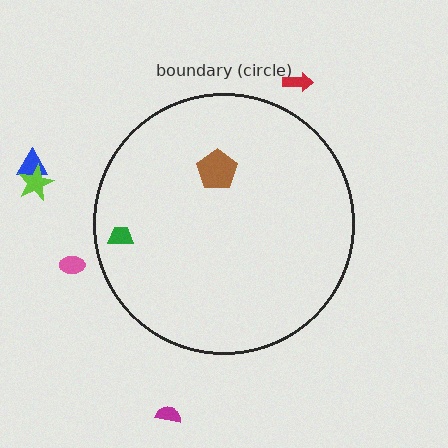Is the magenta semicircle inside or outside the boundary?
Outside.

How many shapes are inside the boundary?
2 inside, 5 outside.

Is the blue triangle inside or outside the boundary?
Outside.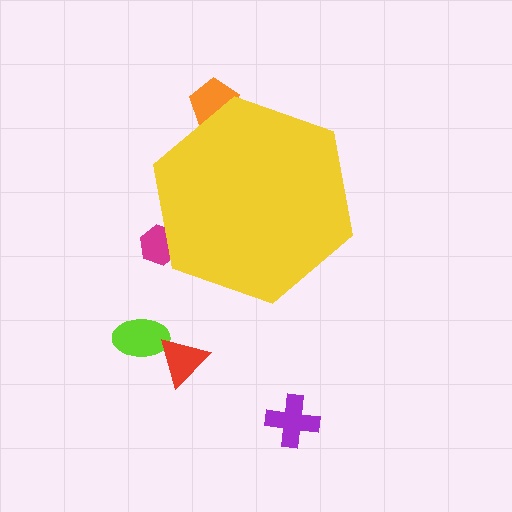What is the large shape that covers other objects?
A yellow hexagon.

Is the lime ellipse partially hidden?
No, the lime ellipse is fully visible.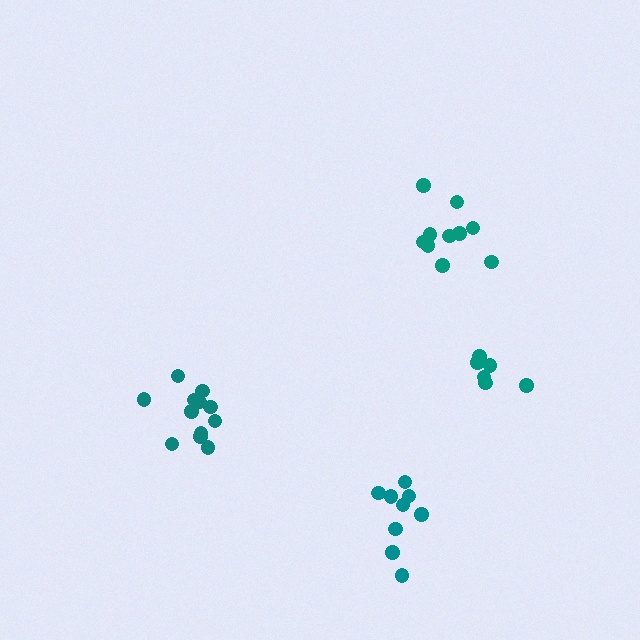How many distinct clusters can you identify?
There are 4 distinct clusters.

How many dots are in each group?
Group 1: 12 dots, Group 2: 11 dots, Group 3: 6 dots, Group 4: 9 dots (38 total).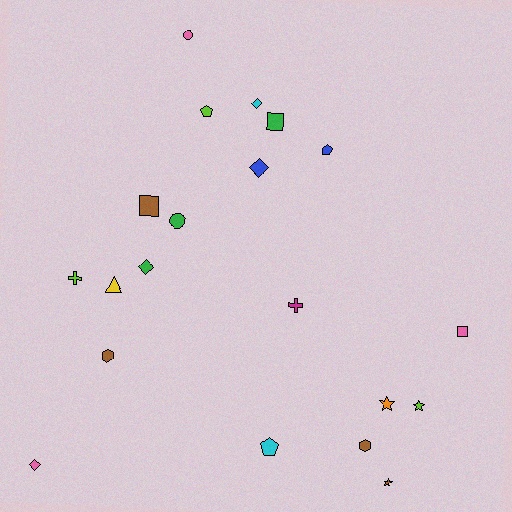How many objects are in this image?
There are 20 objects.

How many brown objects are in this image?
There are 4 brown objects.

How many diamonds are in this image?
There are 4 diamonds.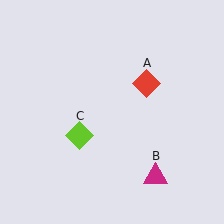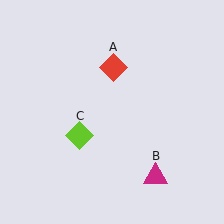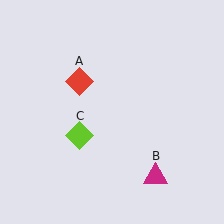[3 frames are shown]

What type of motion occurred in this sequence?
The red diamond (object A) rotated counterclockwise around the center of the scene.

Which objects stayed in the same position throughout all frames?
Magenta triangle (object B) and lime diamond (object C) remained stationary.